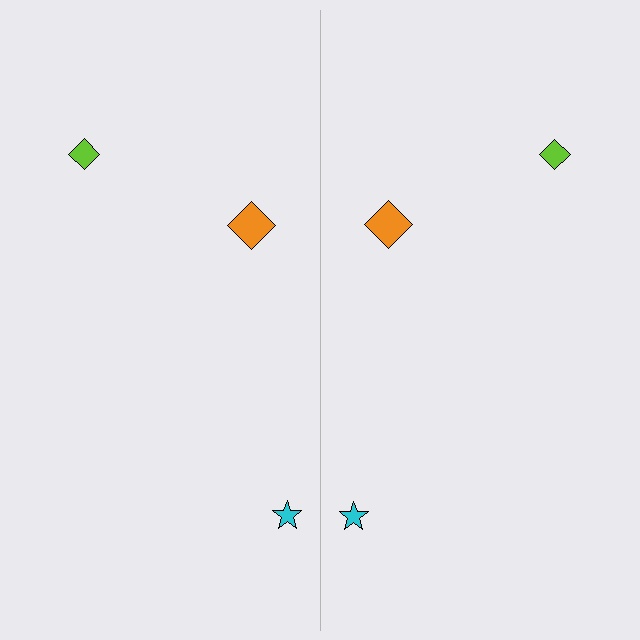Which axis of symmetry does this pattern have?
The pattern has a vertical axis of symmetry running through the center of the image.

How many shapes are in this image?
There are 6 shapes in this image.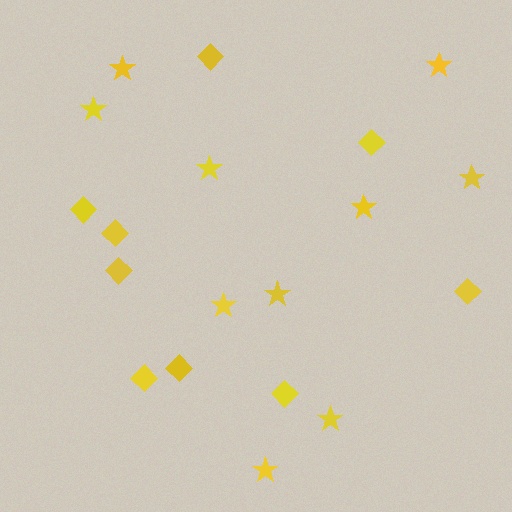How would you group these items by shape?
There are 2 groups: one group of diamonds (9) and one group of stars (10).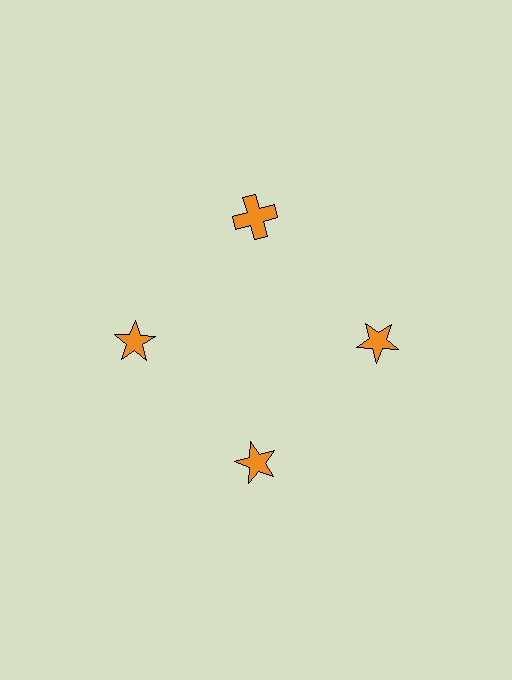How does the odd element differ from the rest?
It has a different shape: cross instead of star.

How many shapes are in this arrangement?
There are 4 shapes arranged in a ring pattern.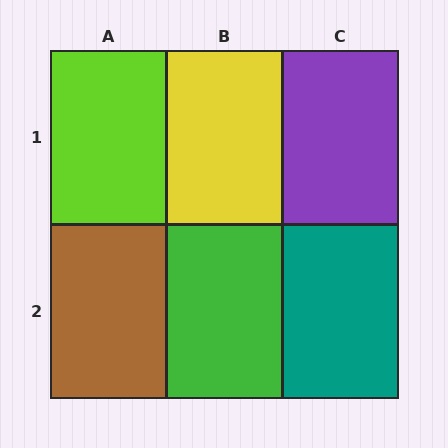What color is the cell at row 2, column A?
Brown.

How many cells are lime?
1 cell is lime.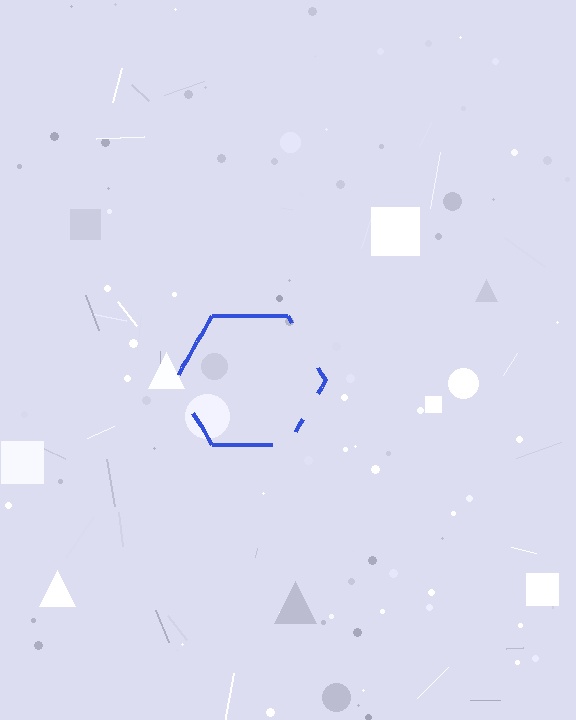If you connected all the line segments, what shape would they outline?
They would outline a hexagon.